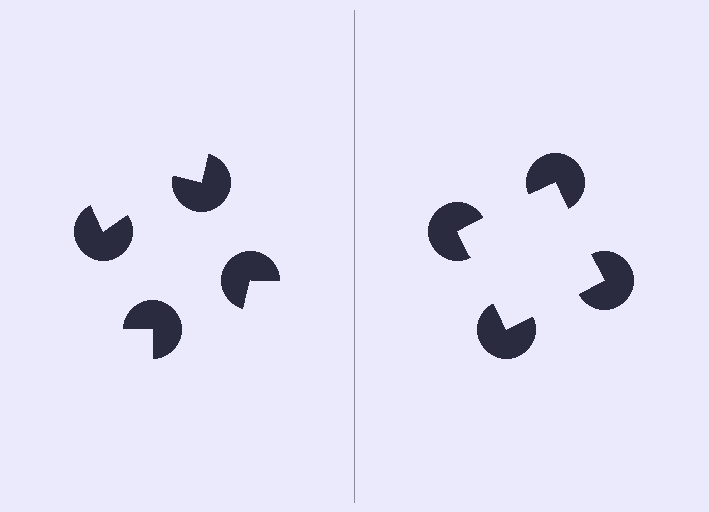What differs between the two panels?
The pac-man discs are positioned identically on both sides; only the wedge orientations differ. On the right they align to a square; on the left they are misaligned.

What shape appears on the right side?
An illusory square.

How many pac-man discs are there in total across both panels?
8 — 4 on each side.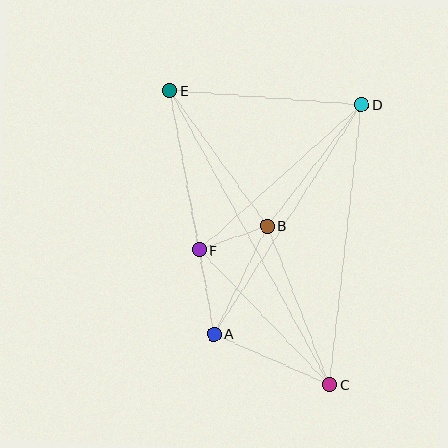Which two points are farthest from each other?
Points C and E are farthest from each other.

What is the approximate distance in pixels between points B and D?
The distance between B and D is approximately 154 pixels.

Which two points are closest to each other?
Points B and F are closest to each other.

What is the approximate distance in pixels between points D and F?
The distance between D and F is approximately 218 pixels.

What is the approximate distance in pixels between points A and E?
The distance between A and E is approximately 247 pixels.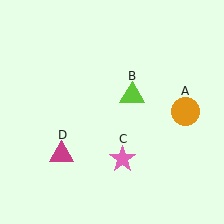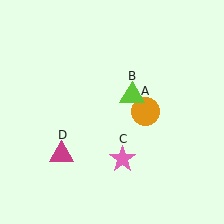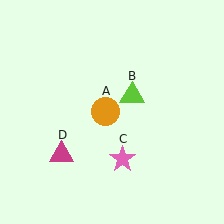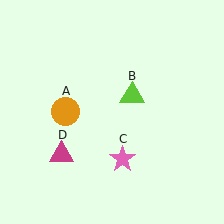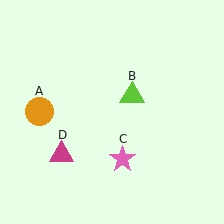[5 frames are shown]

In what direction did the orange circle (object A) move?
The orange circle (object A) moved left.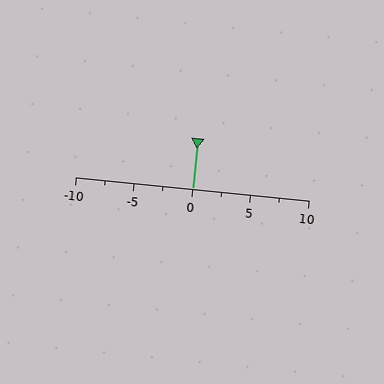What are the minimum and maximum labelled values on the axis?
The axis runs from -10 to 10.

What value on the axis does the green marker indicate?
The marker indicates approximately 0.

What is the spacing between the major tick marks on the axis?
The major ticks are spaced 5 apart.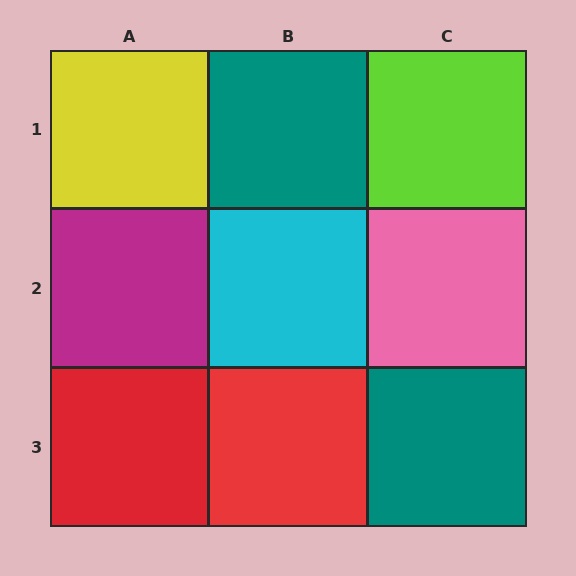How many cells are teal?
2 cells are teal.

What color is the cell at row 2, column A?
Magenta.